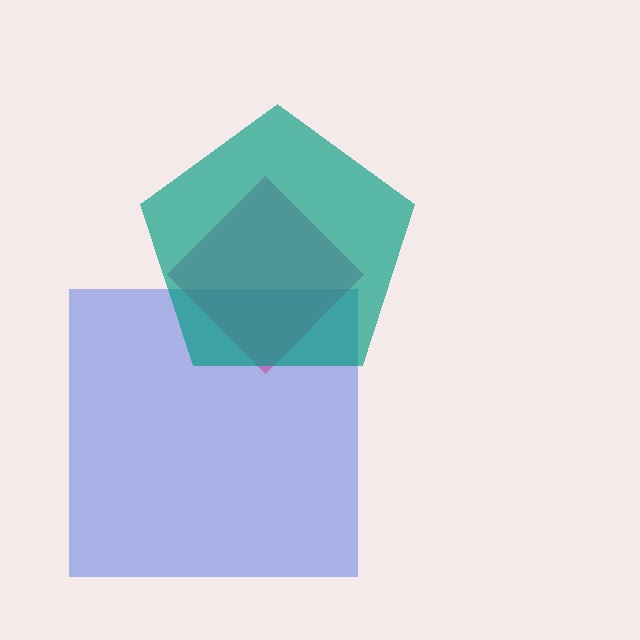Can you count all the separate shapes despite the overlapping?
Yes, there are 3 separate shapes.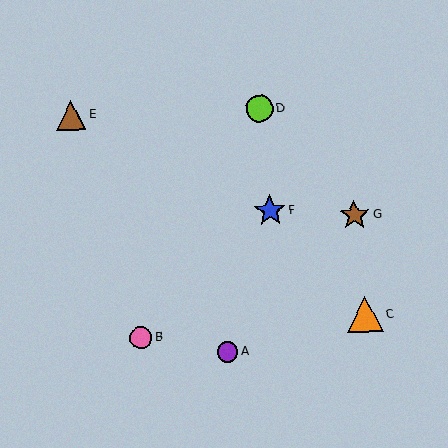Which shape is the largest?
The orange triangle (labeled C) is the largest.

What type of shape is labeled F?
Shape F is a blue star.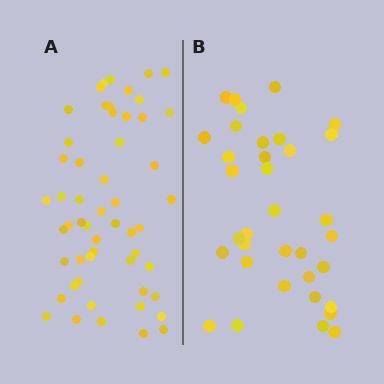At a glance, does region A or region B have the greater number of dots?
Region A (the left region) has more dots.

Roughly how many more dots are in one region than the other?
Region A has approximately 20 more dots than region B.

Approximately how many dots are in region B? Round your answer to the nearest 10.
About 40 dots. (The exact count is 35, which rounds to 40.)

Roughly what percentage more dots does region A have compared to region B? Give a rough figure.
About 55% more.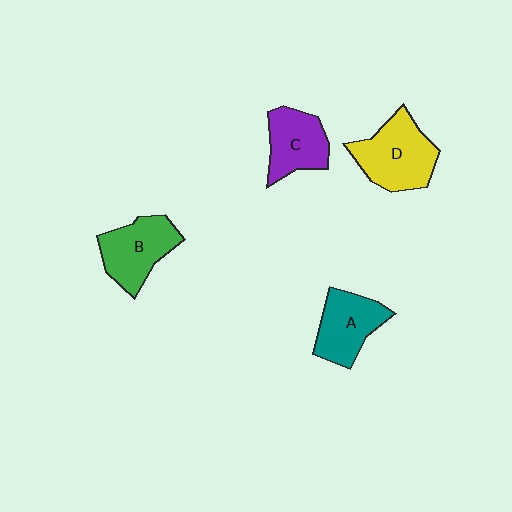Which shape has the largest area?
Shape D (yellow).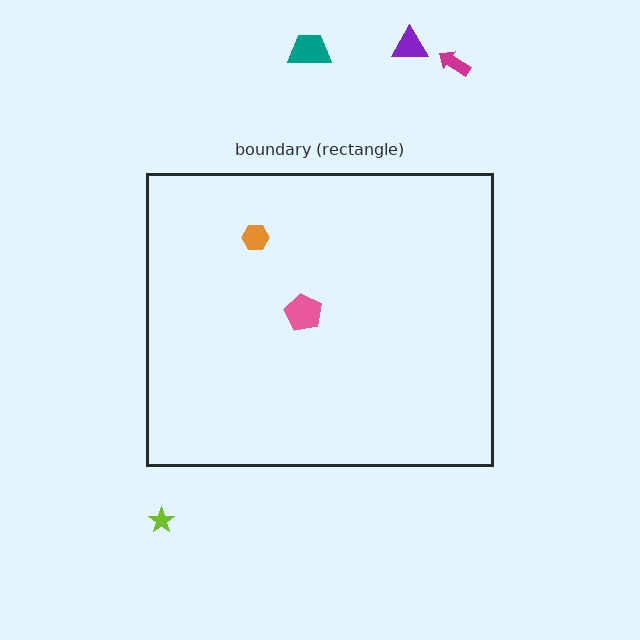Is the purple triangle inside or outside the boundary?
Outside.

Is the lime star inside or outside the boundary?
Outside.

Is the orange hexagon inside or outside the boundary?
Inside.